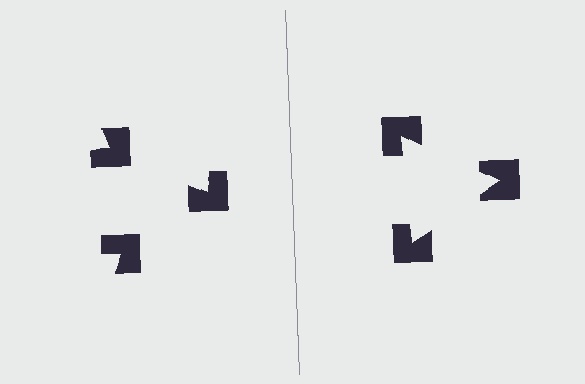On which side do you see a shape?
An illusory triangle appears on the right side. On the left side the wedge cuts are rotated, so no coherent shape forms.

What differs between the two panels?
The notched squares are positioned identically on both sides; only the wedge orientations differ. On the right they align to a triangle; on the left they are misaligned.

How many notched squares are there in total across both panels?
6 — 3 on each side.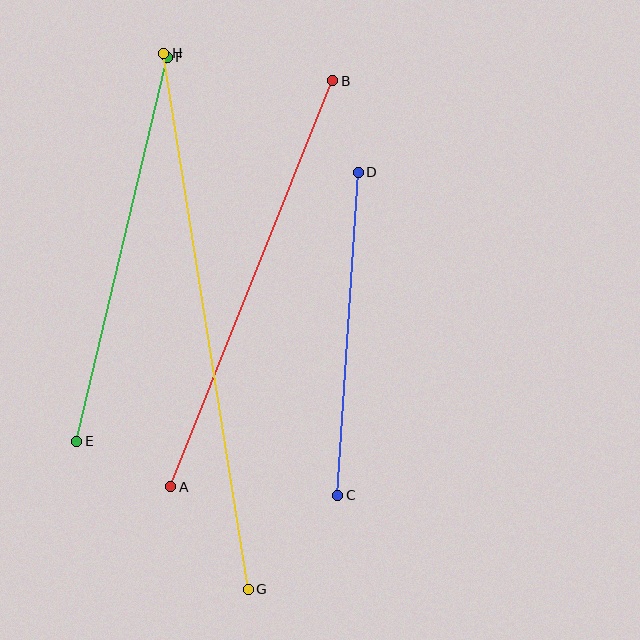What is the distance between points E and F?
The distance is approximately 394 pixels.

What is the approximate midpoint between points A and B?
The midpoint is at approximately (252, 284) pixels.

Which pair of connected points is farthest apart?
Points G and H are farthest apart.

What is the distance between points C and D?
The distance is approximately 324 pixels.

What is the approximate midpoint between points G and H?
The midpoint is at approximately (206, 321) pixels.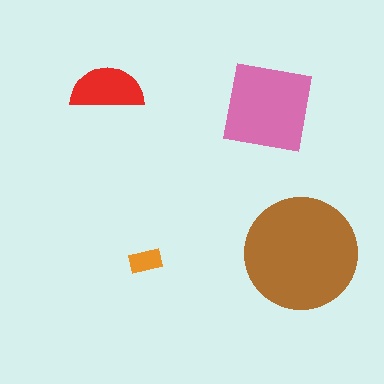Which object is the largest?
The brown circle.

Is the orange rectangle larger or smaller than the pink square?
Smaller.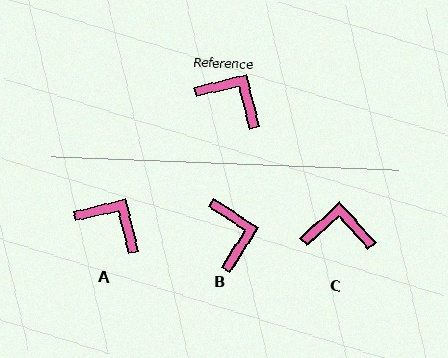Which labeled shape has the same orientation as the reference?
A.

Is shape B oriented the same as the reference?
No, it is off by about 46 degrees.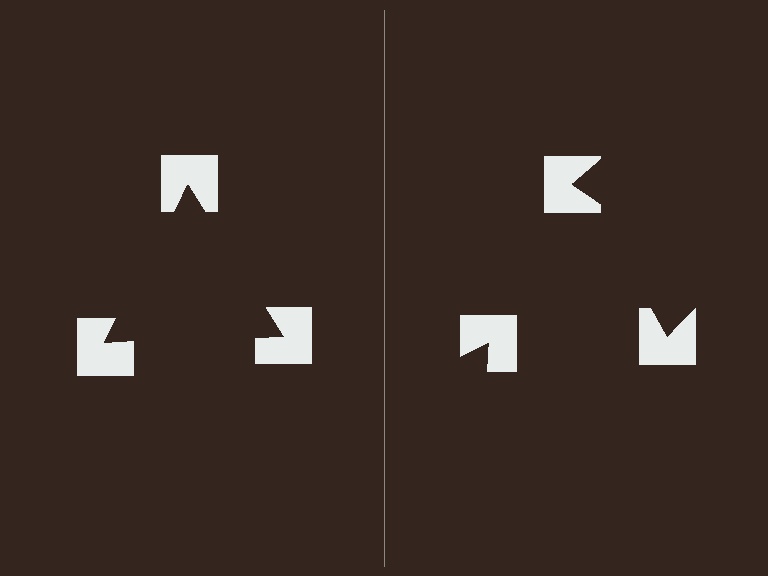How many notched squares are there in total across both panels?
6 — 3 on each side.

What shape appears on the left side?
An illusory triangle.